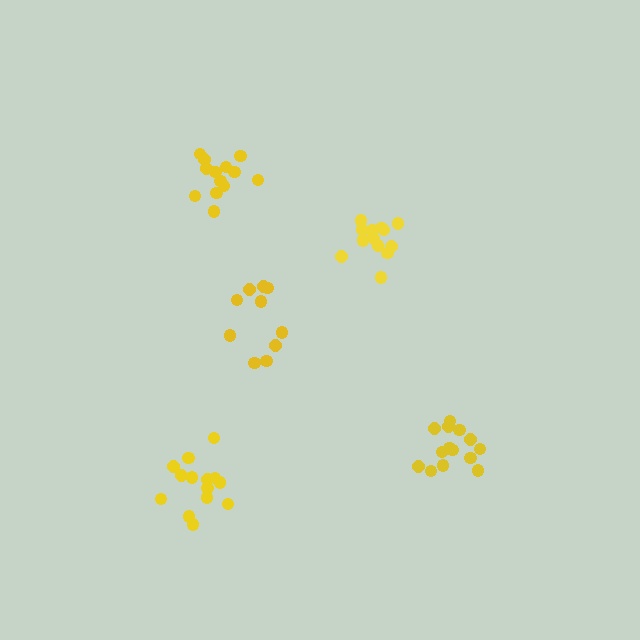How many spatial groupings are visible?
There are 5 spatial groupings.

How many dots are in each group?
Group 1: 10 dots, Group 2: 15 dots, Group 3: 14 dots, Group 4: 13 dots, Group 5: 15 dots (67 total).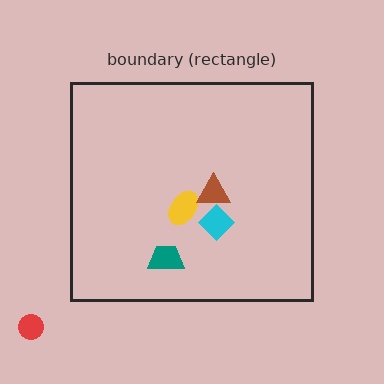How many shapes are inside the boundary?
4 inside, 1 outside.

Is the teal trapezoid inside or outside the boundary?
Inside.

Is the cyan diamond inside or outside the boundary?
Inside.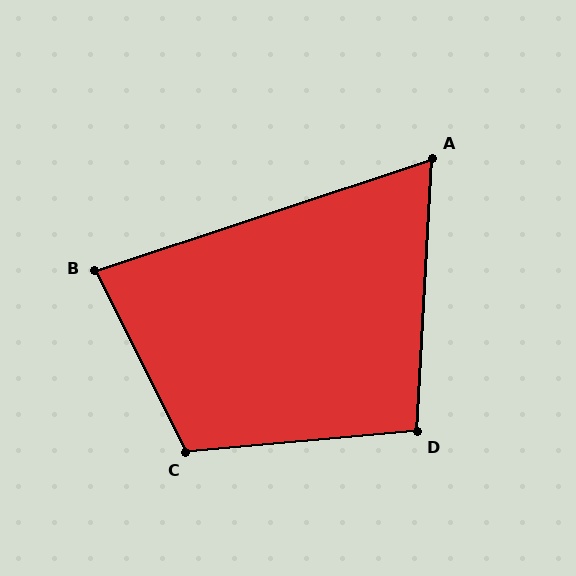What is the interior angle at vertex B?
Approximately 82 degrees (acute).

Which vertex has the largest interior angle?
C, at approximately 111 degrees.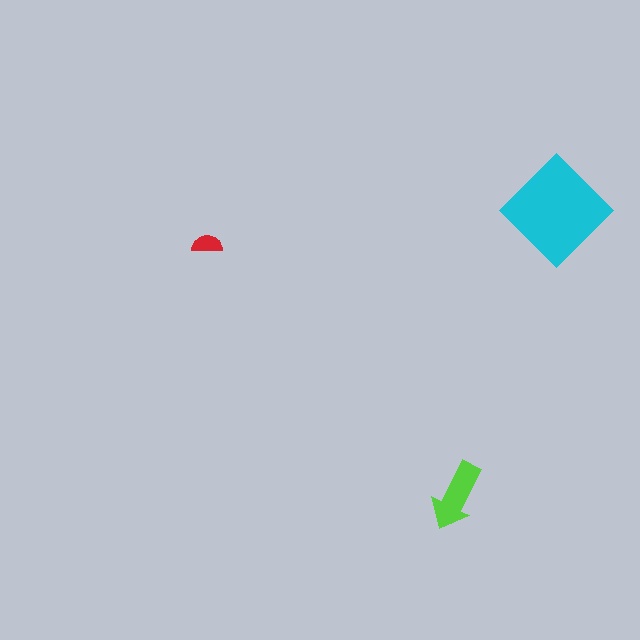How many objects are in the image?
There are 3 objects in the image.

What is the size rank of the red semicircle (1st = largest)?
3rd.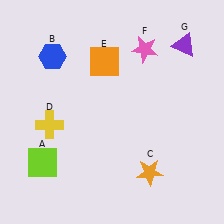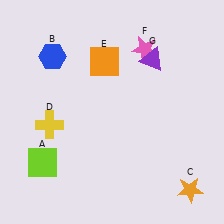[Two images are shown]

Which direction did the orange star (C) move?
The orange star (C) moved right.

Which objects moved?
The objects that moved are: the orange star (C), the purple triangle (G).